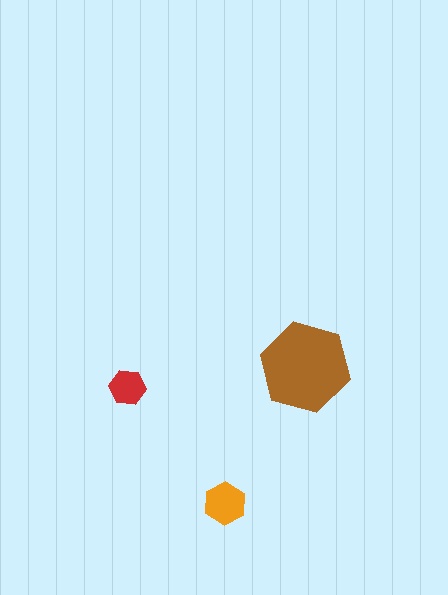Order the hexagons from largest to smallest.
the brown one, the orange one, the red one.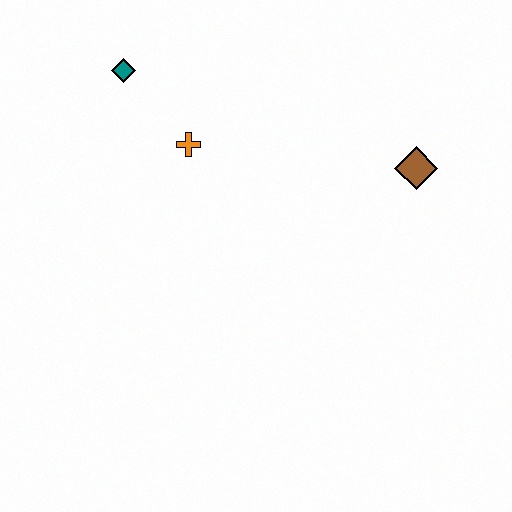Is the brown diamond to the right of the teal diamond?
Yes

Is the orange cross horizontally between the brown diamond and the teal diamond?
Yes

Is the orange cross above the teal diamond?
No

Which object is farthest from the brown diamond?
The teal diamond is farthest from the brown diamond.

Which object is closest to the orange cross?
The teal diamond is closest to the orange cross.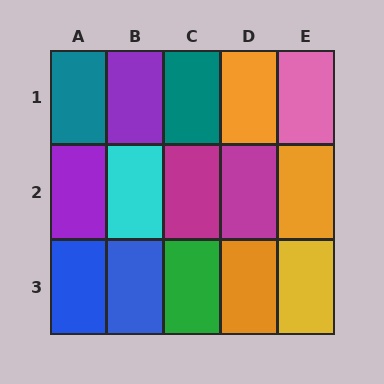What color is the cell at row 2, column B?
Cyan.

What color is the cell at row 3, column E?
Yellow.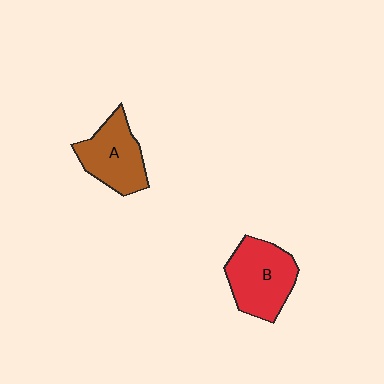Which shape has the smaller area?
Shape A (brown).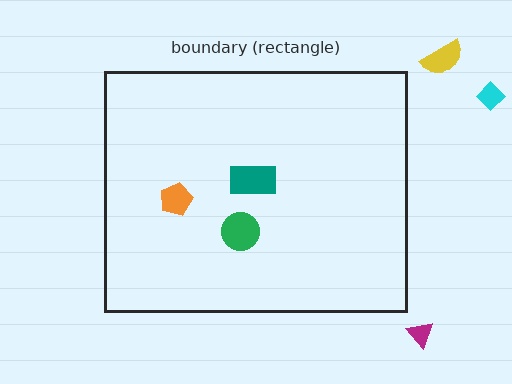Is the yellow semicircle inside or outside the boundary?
Outside.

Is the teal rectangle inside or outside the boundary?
Inside.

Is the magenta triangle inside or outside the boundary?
Outside.